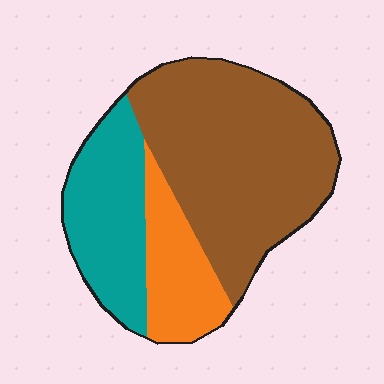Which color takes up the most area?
Brown, at roughly 55%.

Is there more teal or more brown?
Brown.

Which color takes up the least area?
Orange, at roughly 20%.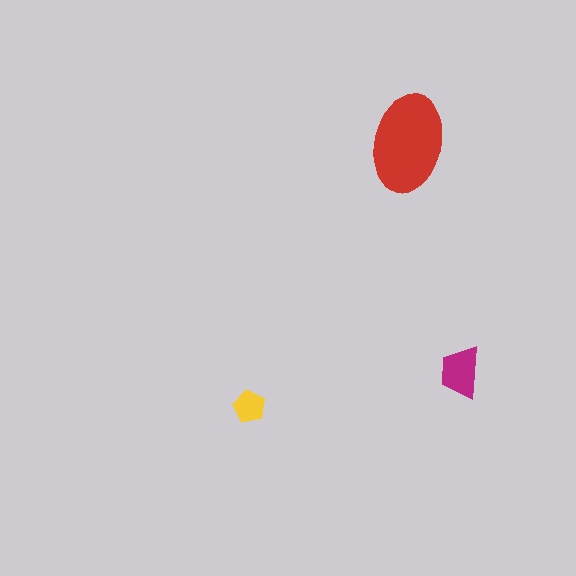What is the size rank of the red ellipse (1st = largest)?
1st.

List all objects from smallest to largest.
The yellow pentagon, the magenta trapezoid, the red ellipse.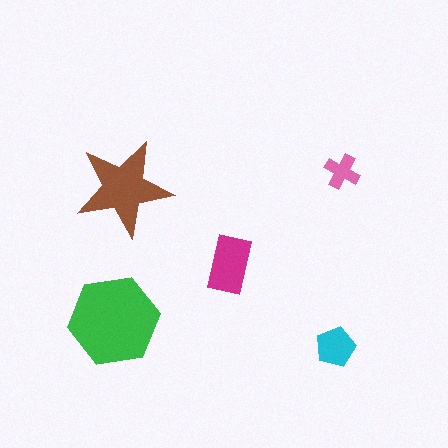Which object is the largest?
The green hexagon.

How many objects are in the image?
There are 5 objects in the image.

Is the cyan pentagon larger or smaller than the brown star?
Smaller.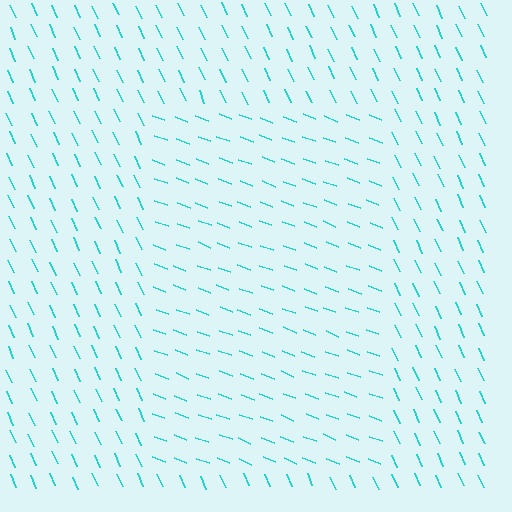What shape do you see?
I see a rectangle.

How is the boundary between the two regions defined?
The boundary is defined purely by a change in line orientation (approximately 45 degrees difference). All lines are the same color and thickness.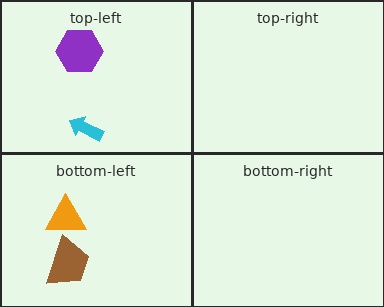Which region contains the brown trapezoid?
The bottom-left region.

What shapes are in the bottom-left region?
The orange triangle, the brown trapezoid.